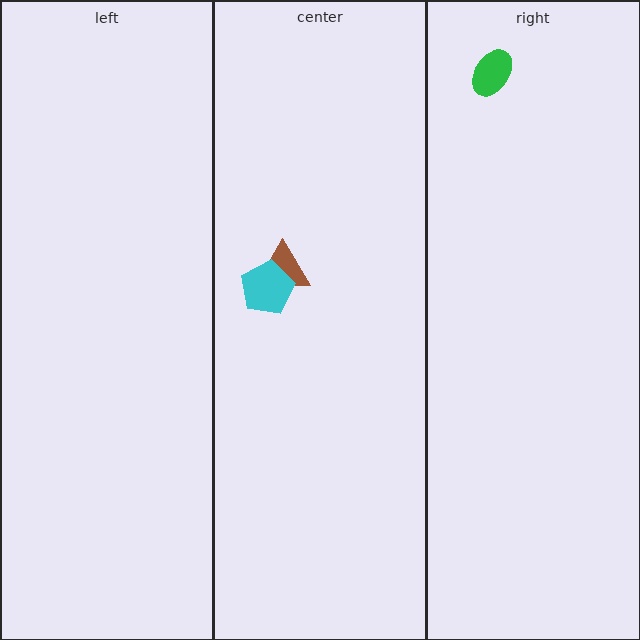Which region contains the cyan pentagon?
The center region.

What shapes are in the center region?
The brown triangle, the cyan pentagon.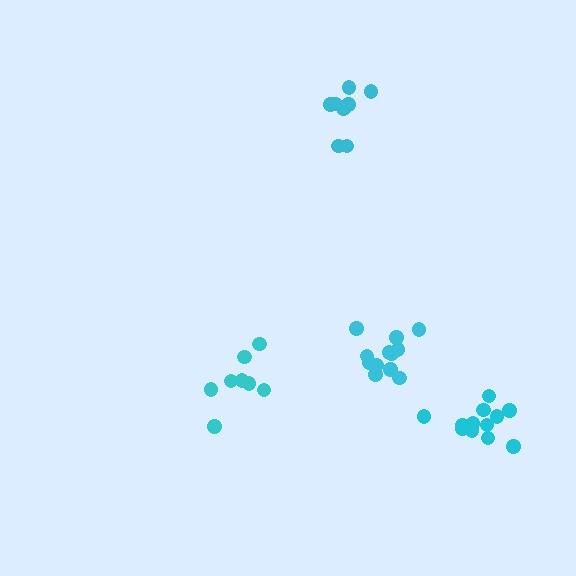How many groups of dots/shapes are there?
There are 4 groups.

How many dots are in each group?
Group 1: 12 dots, Group 2: 12 dots, Group 3: 8 dots, Group 4: 8 dots (40 total).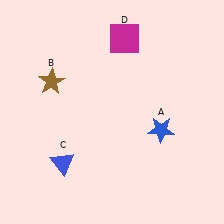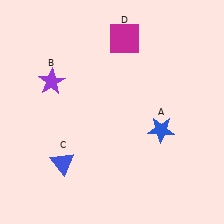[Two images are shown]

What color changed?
The star (B) changed from brown in Image 1 to purple in Image 2.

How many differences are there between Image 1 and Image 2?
There is 1 difference between the two images.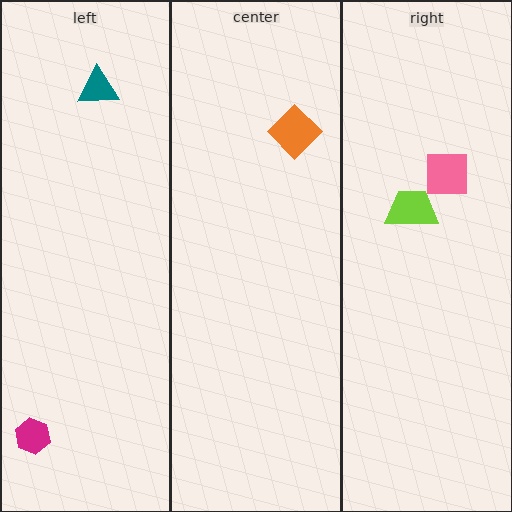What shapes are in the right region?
The pink square, the lime trapezoid.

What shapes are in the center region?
The orange diamond.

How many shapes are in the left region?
2.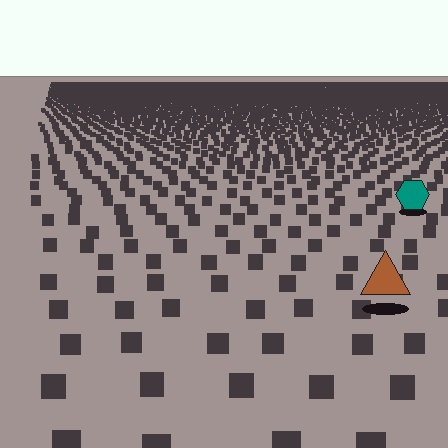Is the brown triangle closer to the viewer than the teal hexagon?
Yes. The brown triangle is closer — you can tell from the texture gradient: the ground texture is coarser near it.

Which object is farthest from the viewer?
The teal hexagon is farthest from the viewer. It appears smaller and the ground texture around it is denser.